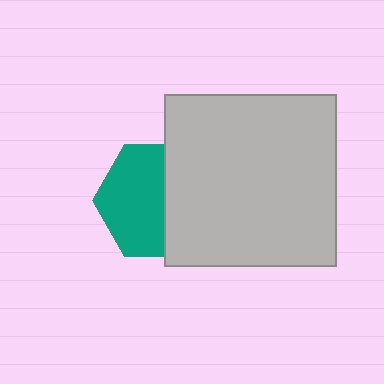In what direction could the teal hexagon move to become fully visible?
The teal hexagon could move left. That would shift it out from behind the light gray square entirely.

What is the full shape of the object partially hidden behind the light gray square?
The partially hidden object is a teal hexagon.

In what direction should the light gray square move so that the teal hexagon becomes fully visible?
The light gray square should move right. That is the shortest direction to clear the overlap and leave the teal hexagon fully visible.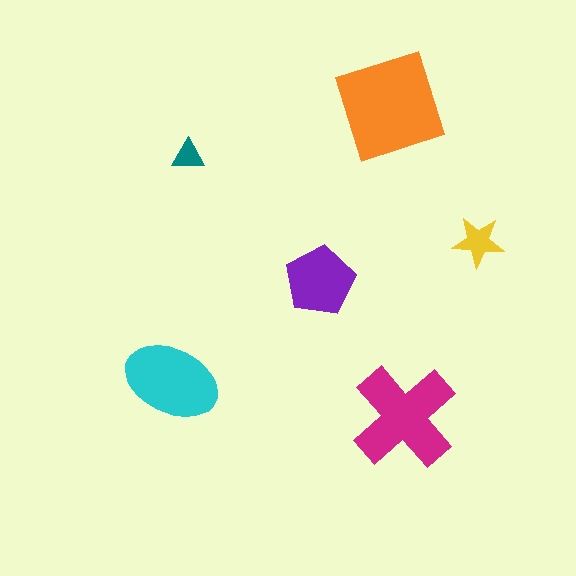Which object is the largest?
The orange square.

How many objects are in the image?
There are 6 objects in the image.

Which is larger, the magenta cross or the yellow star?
The magenta cross.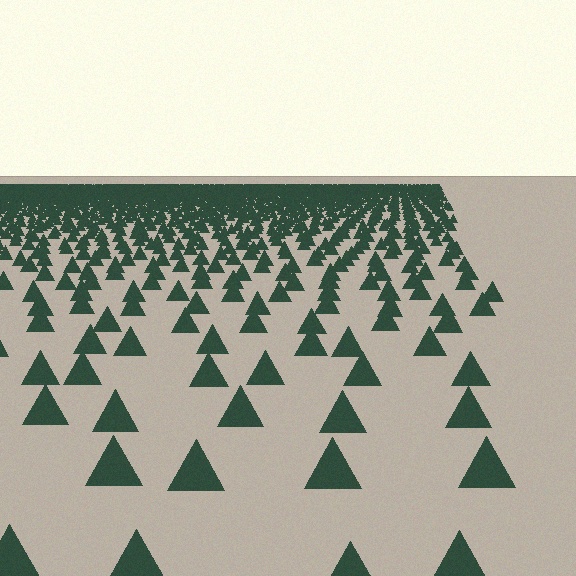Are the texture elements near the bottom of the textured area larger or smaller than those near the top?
Larger. Near the bottom, elements are closer to the viewer and appear at a bigger on-screen size.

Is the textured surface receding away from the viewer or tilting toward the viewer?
The surface is receding away from the viewer. Texture elements get smaller and denser toward the top.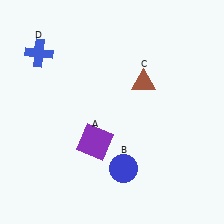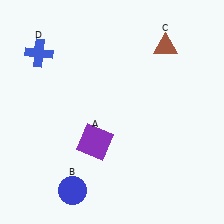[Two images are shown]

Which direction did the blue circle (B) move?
The blue circle (B) moved left.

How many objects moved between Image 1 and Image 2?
2 objects moved between the two images.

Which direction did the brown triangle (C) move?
The brown triangle (C) moved up.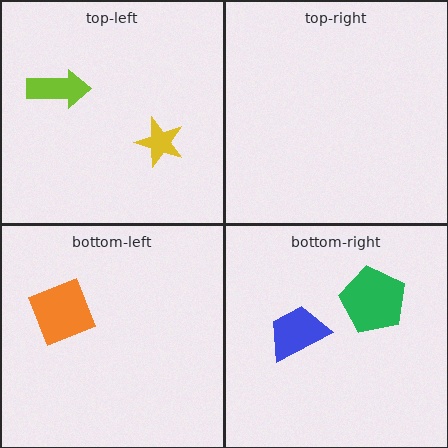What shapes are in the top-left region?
The lime arrow, the yellow star.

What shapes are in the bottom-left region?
The orange diamond.